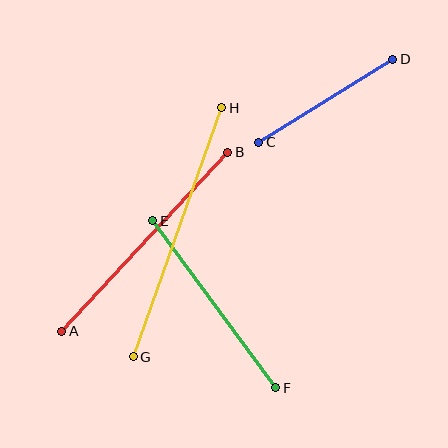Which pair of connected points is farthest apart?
Points G and H are farthest apart.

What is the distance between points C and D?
The distance is approximately 157 pixels.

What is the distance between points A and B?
The distance is approximately 244 pixels.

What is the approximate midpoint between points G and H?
The midpoint is at approximately (177, 232) pixels.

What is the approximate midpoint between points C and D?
The midpoint is at approximately (326, 101) pixels.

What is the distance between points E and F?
The distance is approximately 208 pixels.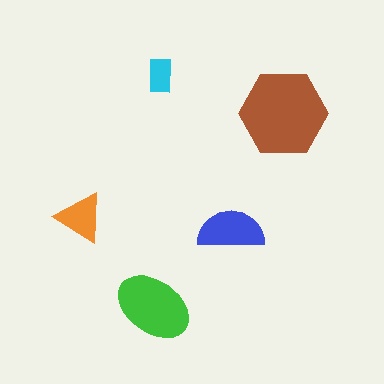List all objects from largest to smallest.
The brown hexagon, the green ellipse, the blue semicircle, the orange triangle, the cyan rectangle.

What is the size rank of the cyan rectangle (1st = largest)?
5th.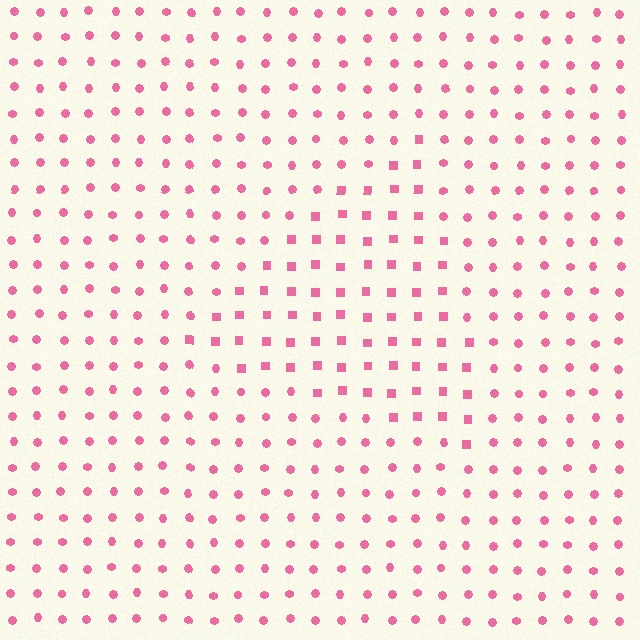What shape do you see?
I see a triangle.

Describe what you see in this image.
The image is filled with small pink elements arranged in a uniform grid. A triangle-shaped region contains squares, while the surrounding area contains circles. The boundary is defined purely by the change in element shape.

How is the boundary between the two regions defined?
The boundary is defined by a change in element shape: squares inside vs. circles outside. All elements share the same color and spacing.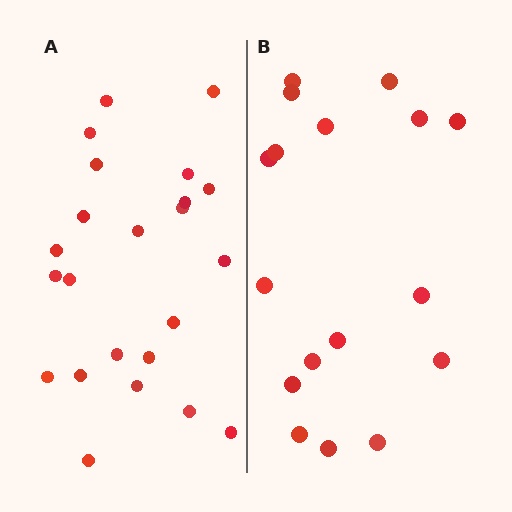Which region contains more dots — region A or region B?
Region A (the left region) has more dots.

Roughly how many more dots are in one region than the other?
Region A has about 6 more dots than region B.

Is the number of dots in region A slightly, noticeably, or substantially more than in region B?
Region A has noticeably more, but not dramatically so. The ratio is roughly 1.4 to 1.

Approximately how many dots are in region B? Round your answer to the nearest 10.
About 20 dots. (The exact count is 17, which rounds to 20.)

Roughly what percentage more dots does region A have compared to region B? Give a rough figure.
About 35% more.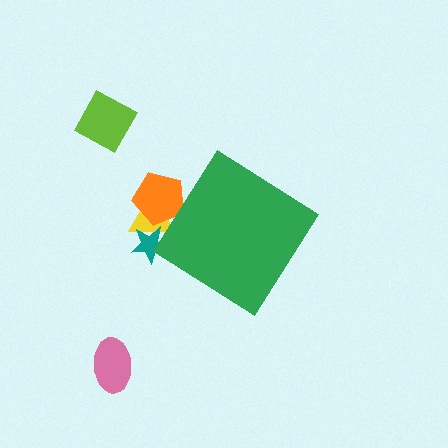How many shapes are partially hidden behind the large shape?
3 shapes are partially hidden.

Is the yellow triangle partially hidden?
Yes, the yellow triangle is partially hidden behind the green diamond.